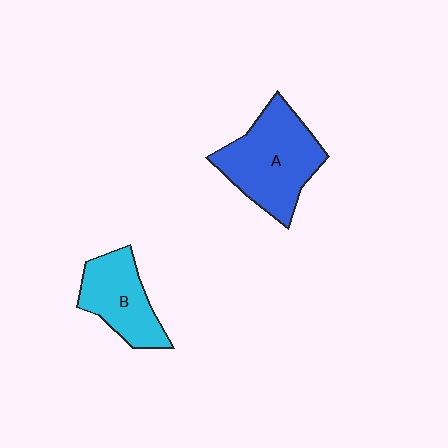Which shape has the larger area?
Shape A (blue).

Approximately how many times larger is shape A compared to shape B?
Approximately 1.5 times.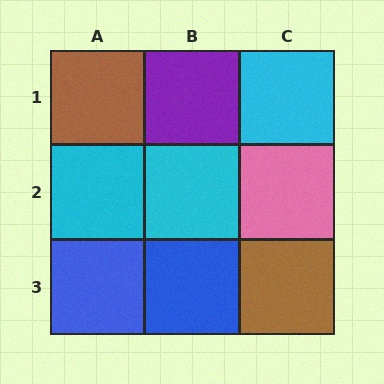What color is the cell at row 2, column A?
Cyan.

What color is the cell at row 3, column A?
Blue.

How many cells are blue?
2 cells are blue.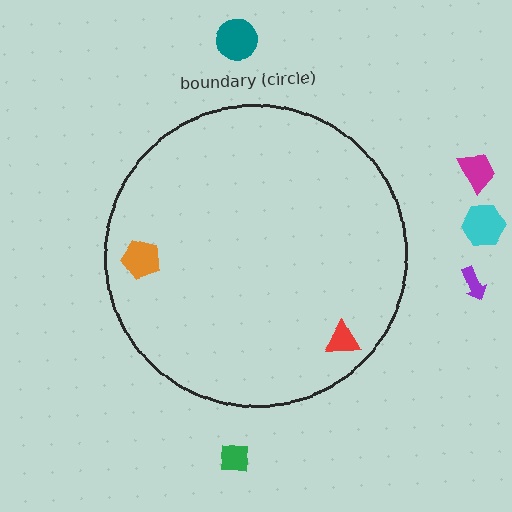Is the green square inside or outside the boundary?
Outside.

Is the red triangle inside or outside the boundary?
Inside.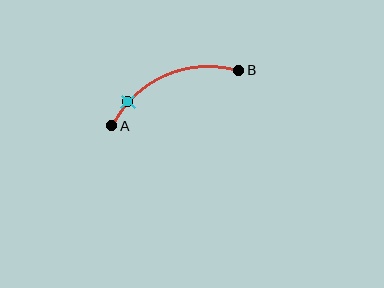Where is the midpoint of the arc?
The arc midpoint is the point on the curve farthest from the straight line joining A and B. It sits above that line.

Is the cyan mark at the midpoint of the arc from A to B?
No. The cyan mark lies on the arc but is closer to endpoint A. The arc midpoint would be at the point on the curve equidistant along the arc from both A and B.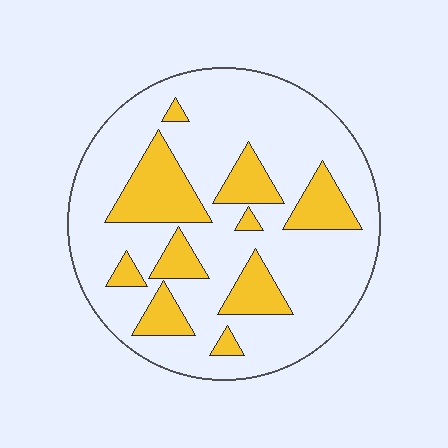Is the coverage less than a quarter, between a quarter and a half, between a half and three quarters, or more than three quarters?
Less than a quarter.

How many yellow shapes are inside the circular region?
10.